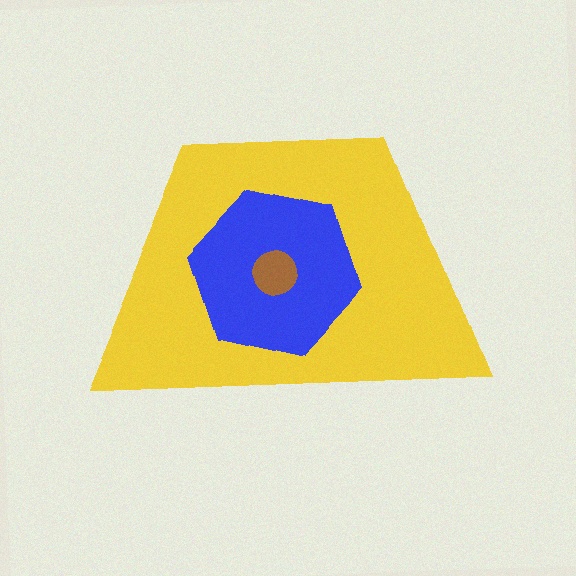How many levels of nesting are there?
3.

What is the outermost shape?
The yellow trapezoid.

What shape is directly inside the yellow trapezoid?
The blue hexagon.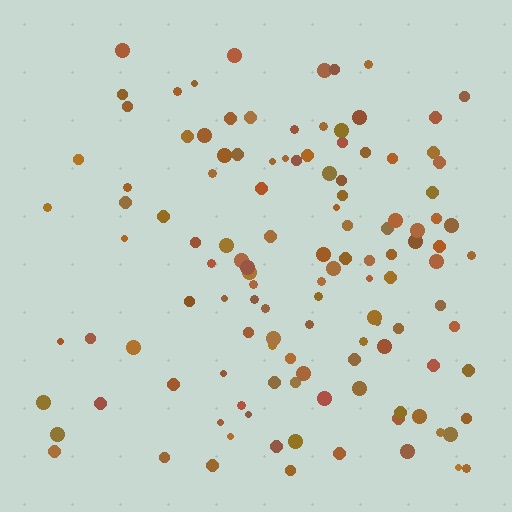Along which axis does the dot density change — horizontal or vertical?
Horizontal.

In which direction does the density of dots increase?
From left to right, with the right side densest.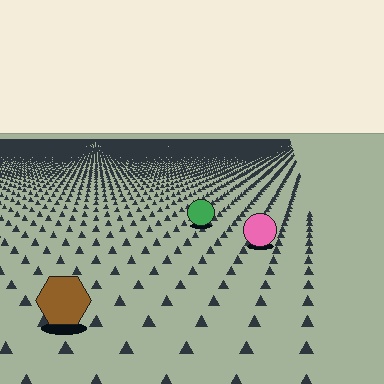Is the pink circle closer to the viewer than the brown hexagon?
No. The brown hexagon is closer — you can tell from the texture gradient: the ground texture is coarser near it.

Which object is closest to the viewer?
The brown hexagon is closest. The texture marks near it are larger and more spread out.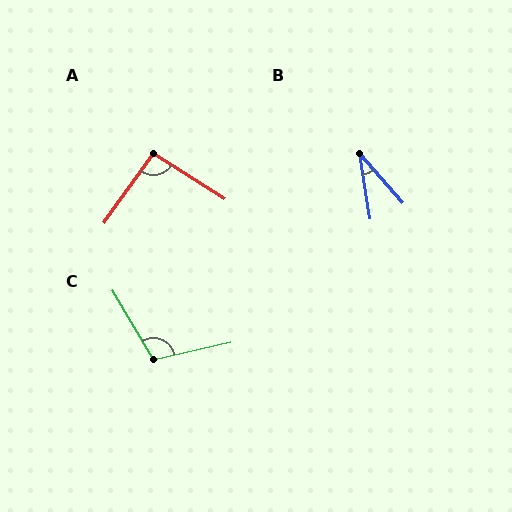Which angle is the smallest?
B, at approximately 32 degrees.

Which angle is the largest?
C, at approximately 108 degrees.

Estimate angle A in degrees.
Approximately 93 degrees.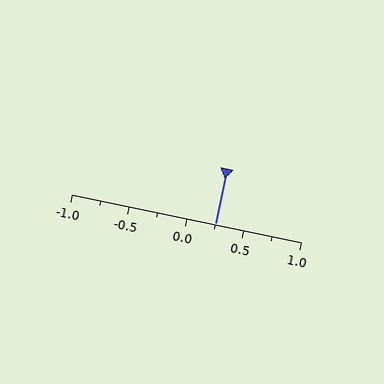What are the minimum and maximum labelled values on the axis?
The axis runs from -1.0 to 1.0.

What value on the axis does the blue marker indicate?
The marker indicates approximately 0.25.